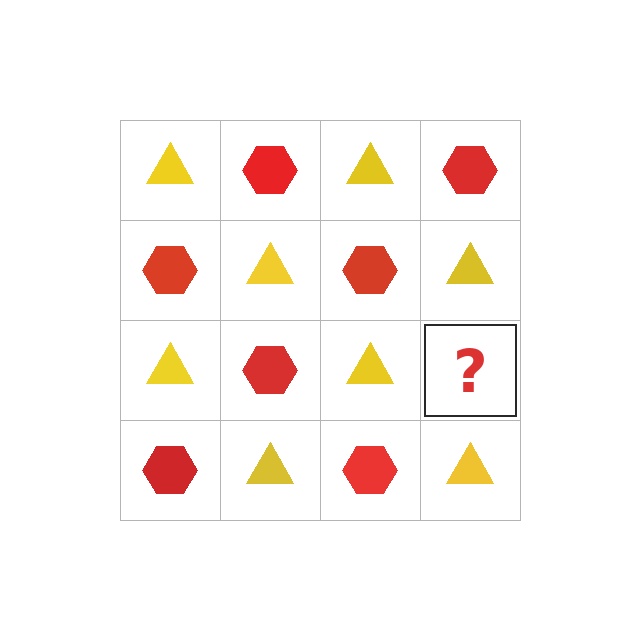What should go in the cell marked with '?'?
The missing cell should contain a red hexagon.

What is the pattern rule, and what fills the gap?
The rule is that it alternates yellow triangle and red hexagon in a checkerboard pattern. The gap should be filled with a red hexagon.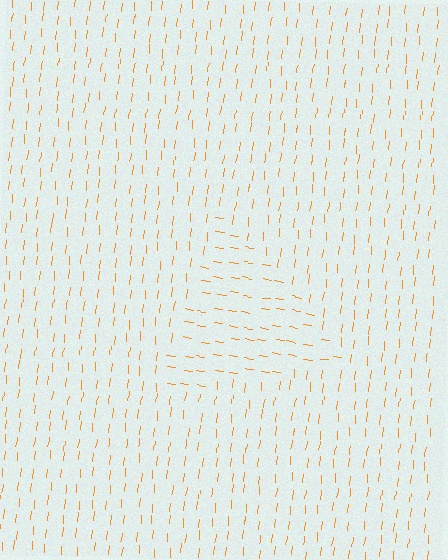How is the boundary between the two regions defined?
The boundary is defined purely by a change in line orientation (approximately 87 degrees difference). All lines are the same color and thickness.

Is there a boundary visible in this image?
Yes, there is a texture boundary formed by a change in line orientation.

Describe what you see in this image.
The image is filled with small orange line segments. A triangle region in the image has lines oriented differently from the surrounding lines, creating a visible texture boundary.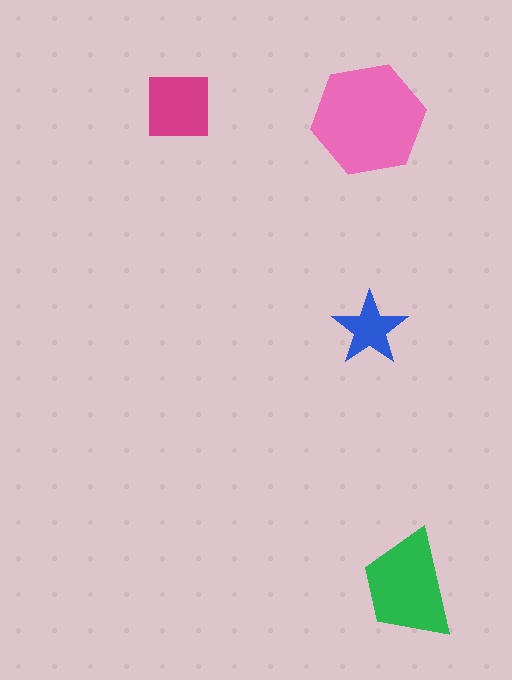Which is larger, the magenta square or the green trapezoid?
The green trapezoid.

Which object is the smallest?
The blue star.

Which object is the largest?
The pink hexagon.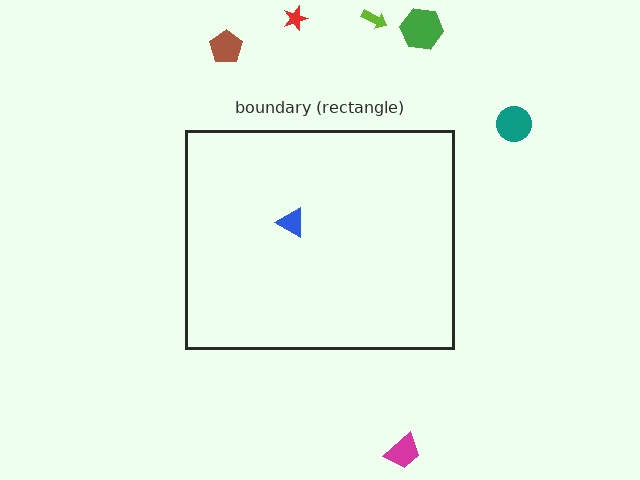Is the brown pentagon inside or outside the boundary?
Outside.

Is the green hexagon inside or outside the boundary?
Outside.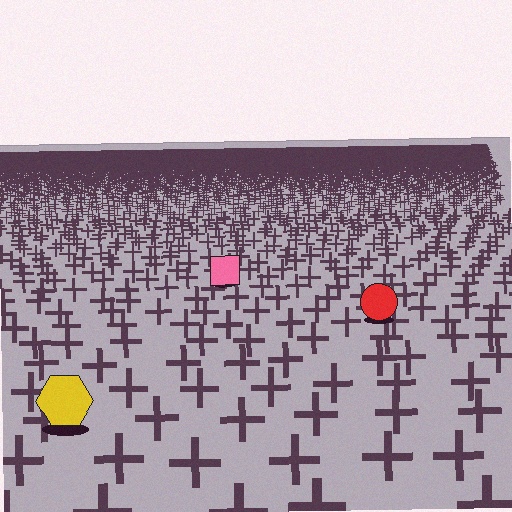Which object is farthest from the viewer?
The pink square is farthest from the viewer. It appears smaller and the ground texture around it is denser.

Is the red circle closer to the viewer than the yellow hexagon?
No. The yellow hexagon is closer — you can tell from the texture gradient: the ground texture is coarser near it.